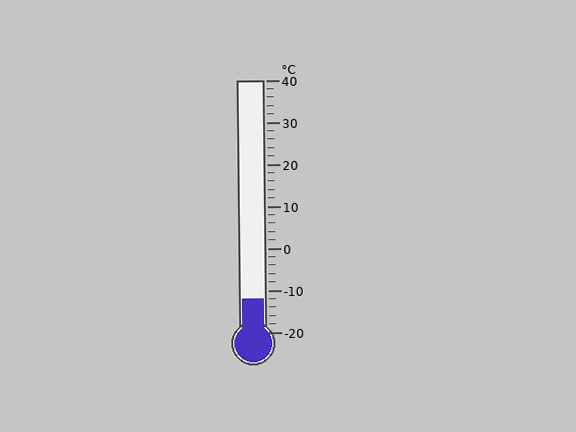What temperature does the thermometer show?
The thermometer shows approximately -12°C.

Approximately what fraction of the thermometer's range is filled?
The thermometer is filled to approximately 15% of its range.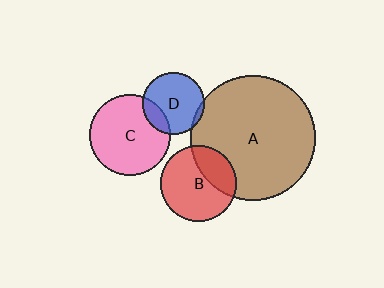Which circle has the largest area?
Circle A (brown).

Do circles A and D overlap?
Yes.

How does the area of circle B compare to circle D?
Approximately 1.5 times.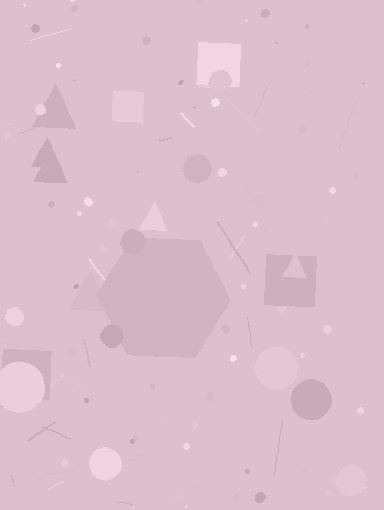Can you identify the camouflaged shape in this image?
The camouflaged shape is a hexagon.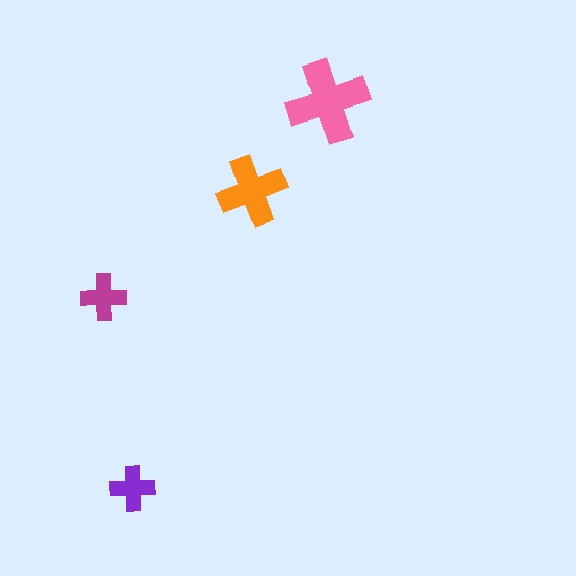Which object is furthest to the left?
The magenta cross is leftmost.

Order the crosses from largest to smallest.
the pink one, the orange one, the magenta one, the purple one.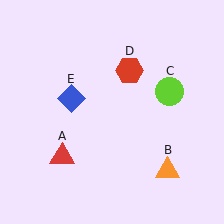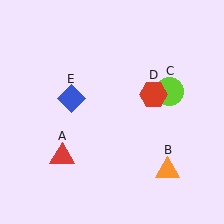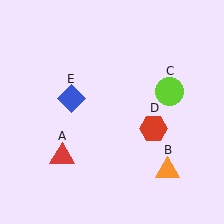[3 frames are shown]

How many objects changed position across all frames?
1 object changed position: red hexagon (object D).